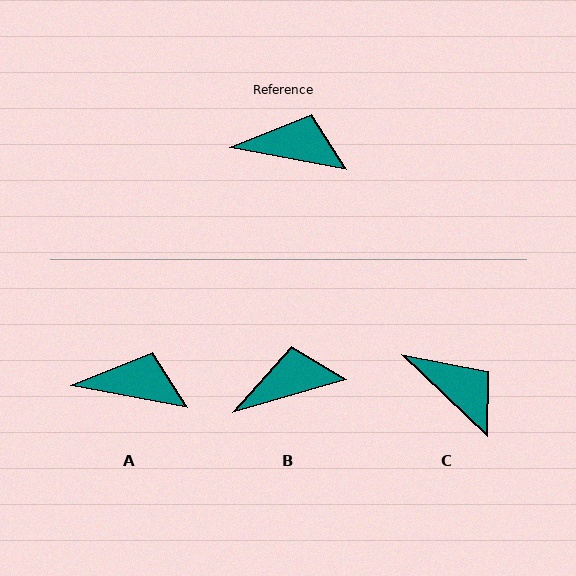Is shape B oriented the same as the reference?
No, it is off by about 27 degrees.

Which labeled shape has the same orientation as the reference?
A.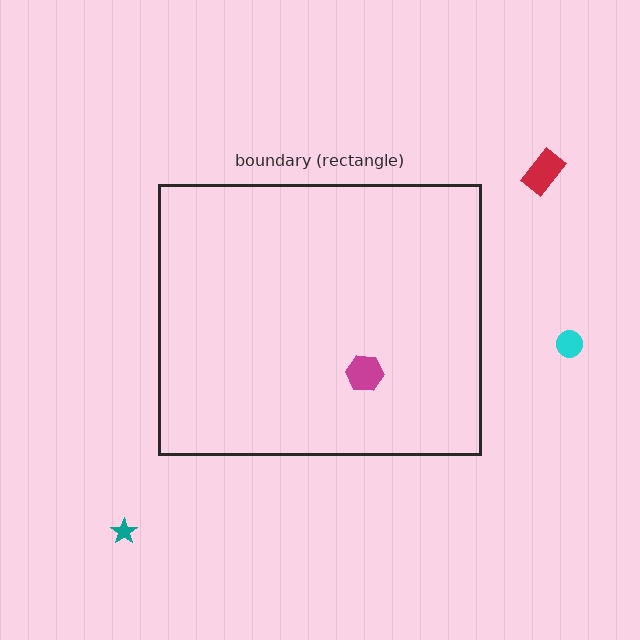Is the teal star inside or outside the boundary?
Outside.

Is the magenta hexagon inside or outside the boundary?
Inside.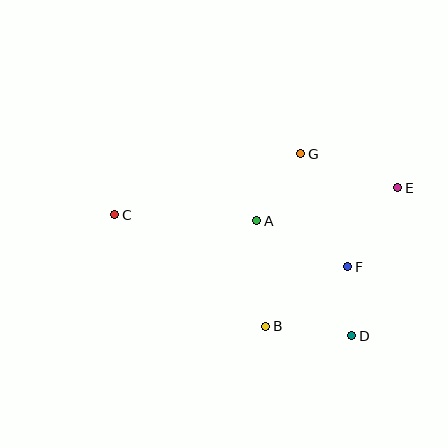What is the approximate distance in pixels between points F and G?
The distance between F and G is approximately 122 pixels.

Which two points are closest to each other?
Points D and F are closest to each other.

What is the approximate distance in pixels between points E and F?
The distance between E and F is approximately 93 pixels.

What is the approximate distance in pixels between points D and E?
The distance between D and E is approximately 155 pixels.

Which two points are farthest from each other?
Points C and E are farthest from each other.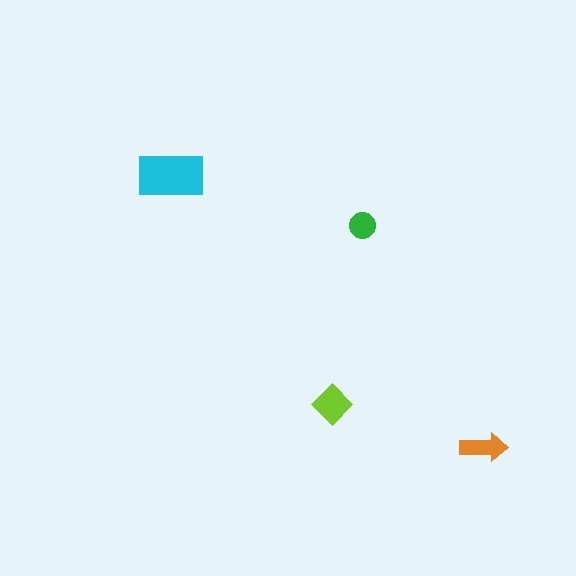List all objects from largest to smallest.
The cyan rectangle, the lime diamond, the orange arrow, the green circle.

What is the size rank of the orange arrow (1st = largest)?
3rd.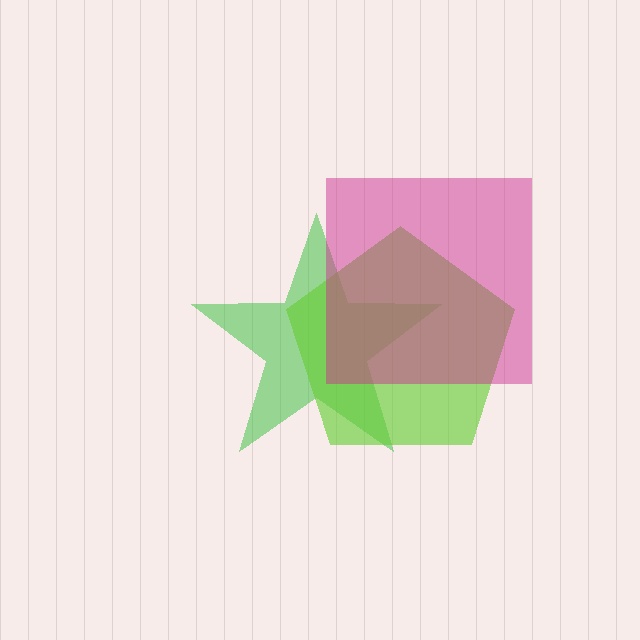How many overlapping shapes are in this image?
There are 3 overlapping shapes in the image.